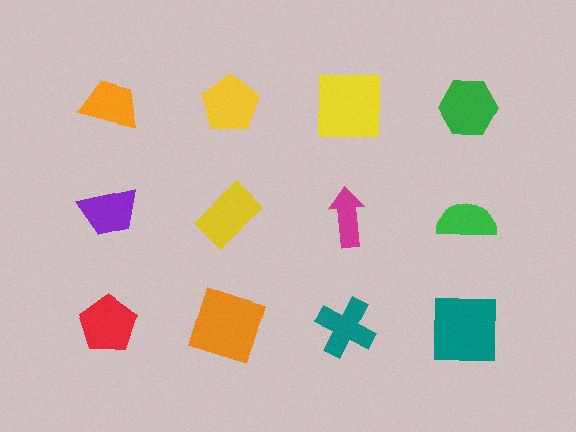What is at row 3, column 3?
A teal cross.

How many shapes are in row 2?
4 shapes.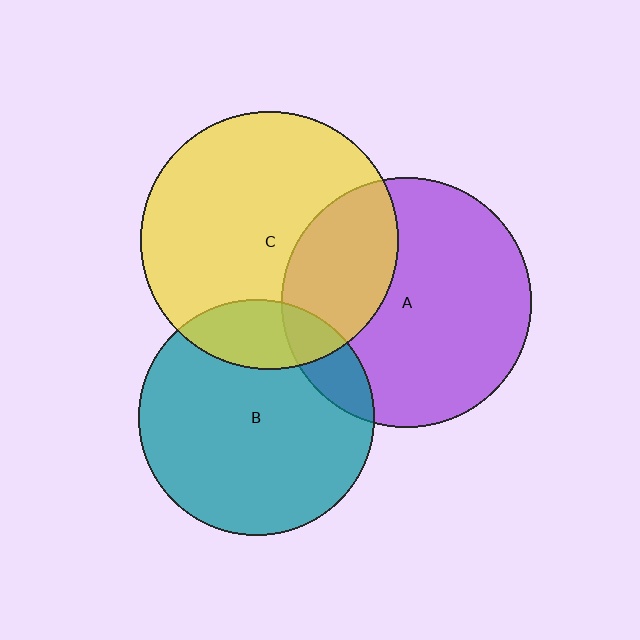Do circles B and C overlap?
Yes.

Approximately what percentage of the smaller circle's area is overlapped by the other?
Approximately 20%.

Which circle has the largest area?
Circle C (yellow).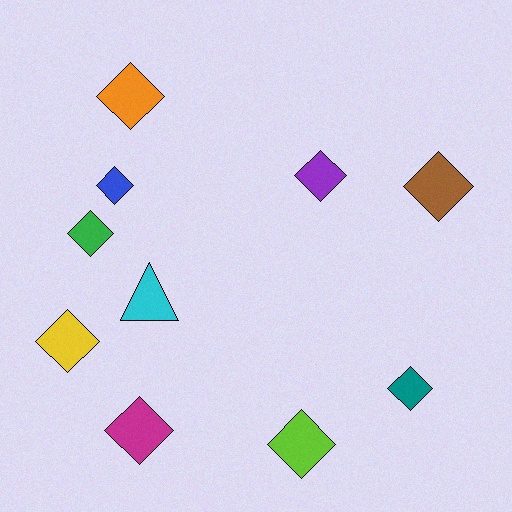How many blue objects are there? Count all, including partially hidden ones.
There is 1 blue object.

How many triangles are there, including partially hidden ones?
There is 1 triangle.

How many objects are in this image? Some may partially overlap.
There are 10 objects.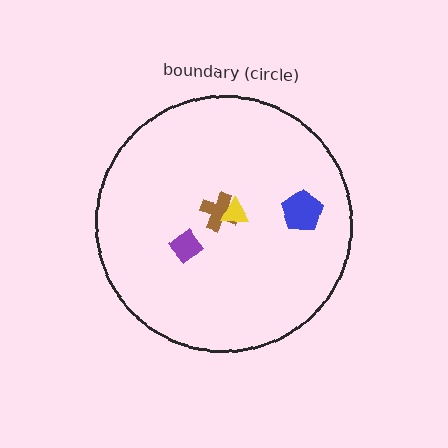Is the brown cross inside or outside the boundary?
Inside.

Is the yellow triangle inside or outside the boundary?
Inside.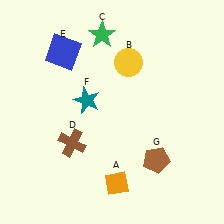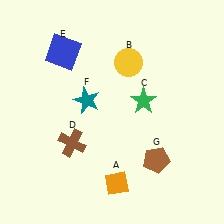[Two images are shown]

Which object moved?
The green star (C) moved down.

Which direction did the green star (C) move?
The green star (C) moved down.